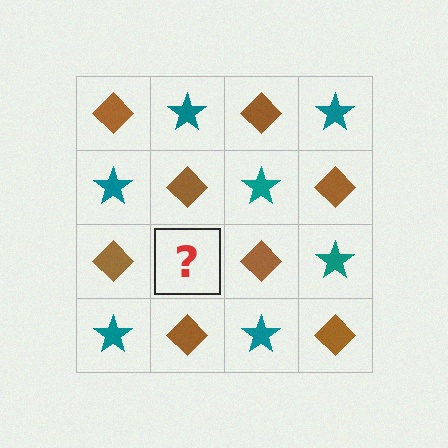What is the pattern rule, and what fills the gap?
The rule is that it alternates brown diamond and teal star in a checkerboard pattern. The gap should be filled with a teal star.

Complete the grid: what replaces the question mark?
The question mark should be replaced with a teal star.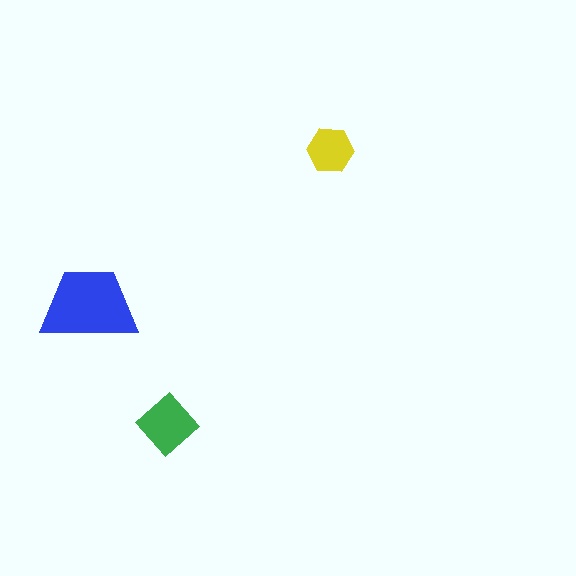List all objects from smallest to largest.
The yellow hexagon, the green diamond, the blue trapezoid.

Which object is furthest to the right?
The yellow hexagon is rightmost.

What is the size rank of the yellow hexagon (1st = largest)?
3rd.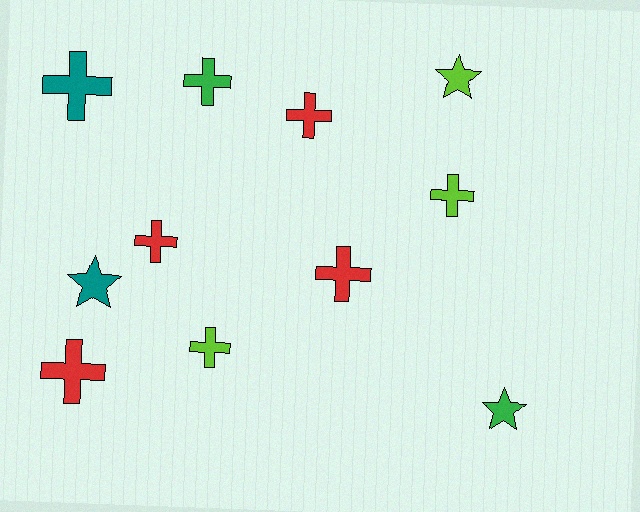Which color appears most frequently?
Red, with 4 objects.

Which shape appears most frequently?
Cross, with 8 objects.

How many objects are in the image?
There are 11 objects.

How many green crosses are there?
There is 1 green cross.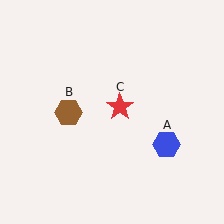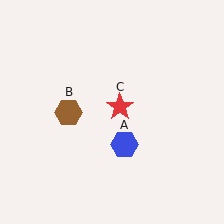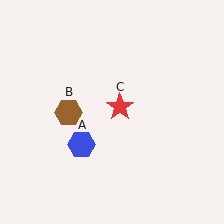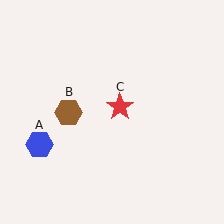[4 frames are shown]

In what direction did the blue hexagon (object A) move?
The blue hexagon (object A) moved left.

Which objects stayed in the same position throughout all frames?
Brown hexagon (object B) and red star (object C) remained stationary.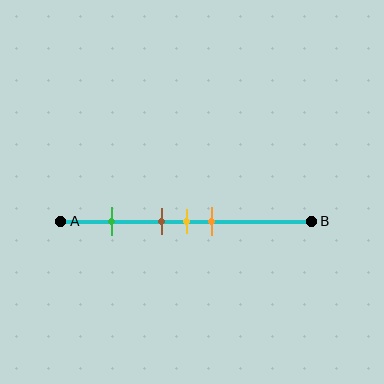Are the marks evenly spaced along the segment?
No, the marks are not evenly spaced.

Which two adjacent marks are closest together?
The brown and yellow marks are the closest adjacent pair.